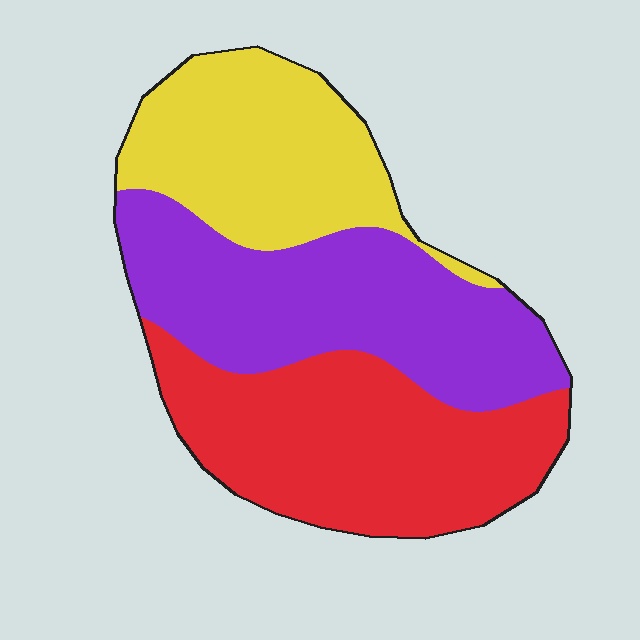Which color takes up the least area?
Yellow, at roughly 30%.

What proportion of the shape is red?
Red takes up about three eighths (3/8) of the shape.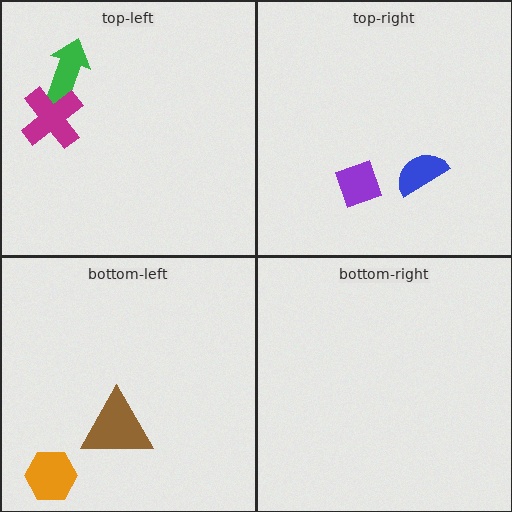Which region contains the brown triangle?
The bottom-left region.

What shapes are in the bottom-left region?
The orange hexagon, the brown triangle.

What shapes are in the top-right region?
The blue semicircle, the purple diamond.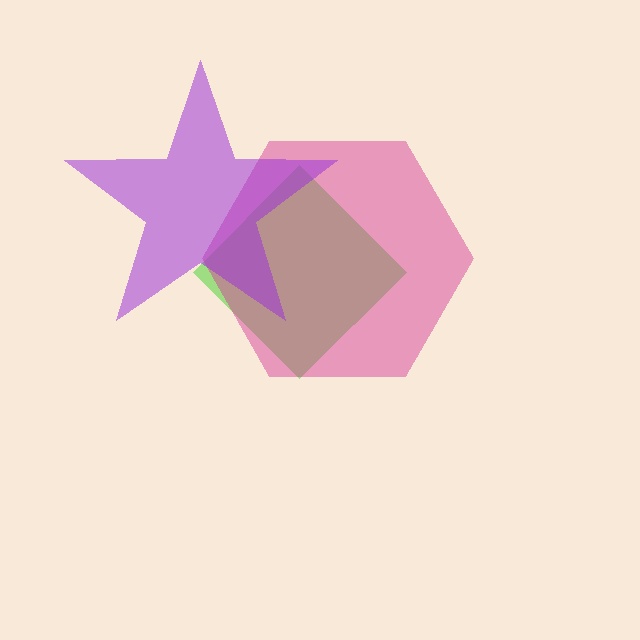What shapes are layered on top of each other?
The layered shapes are: a lime diamond, a magenta hexagon, a purple star.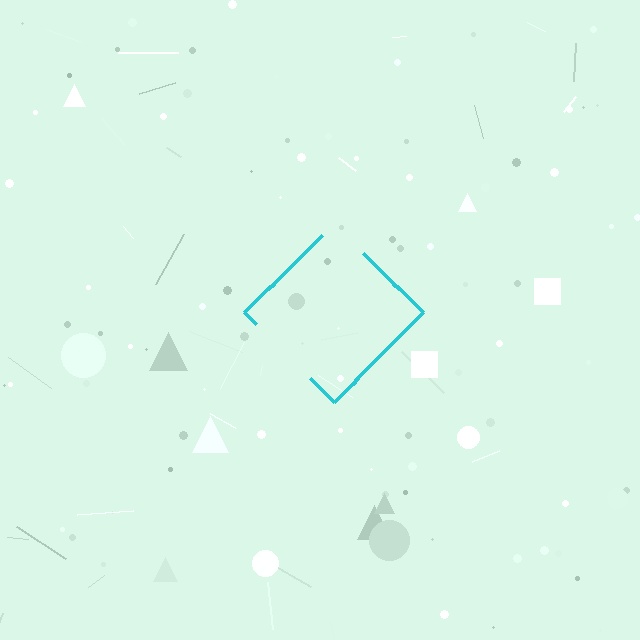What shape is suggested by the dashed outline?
The dashed outline suggests a diamond.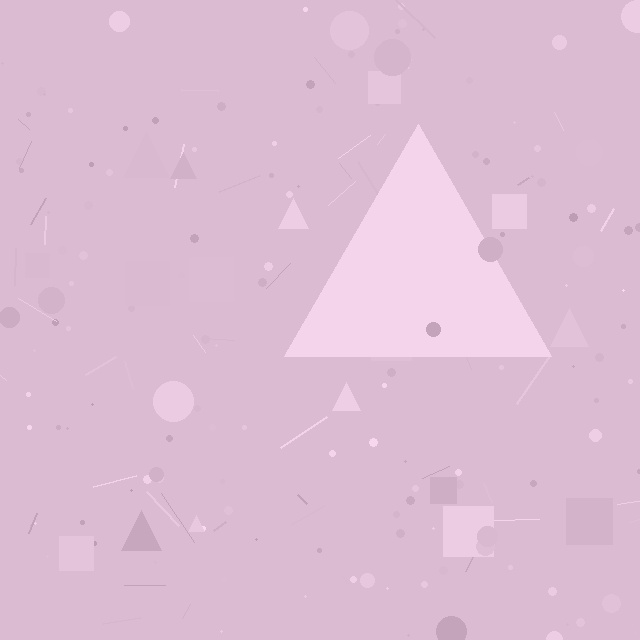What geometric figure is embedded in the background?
A triangle is embedded in the background.